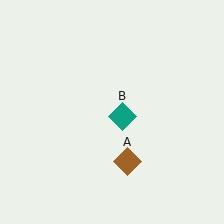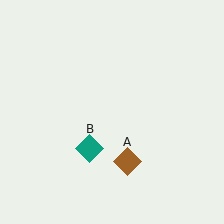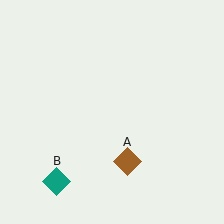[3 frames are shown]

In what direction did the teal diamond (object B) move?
The teal diamond (object B) moved down and to the left.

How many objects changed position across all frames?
1 object changed position: teal diamond (object B).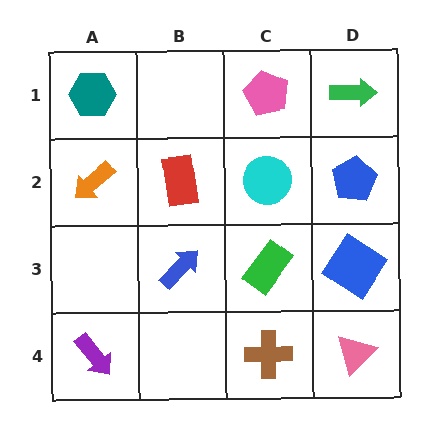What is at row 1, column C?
A pink pentagon.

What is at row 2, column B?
A red rectangle.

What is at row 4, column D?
A pink triangle.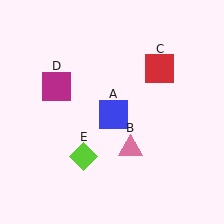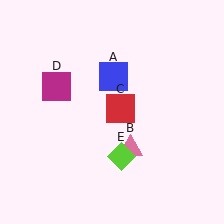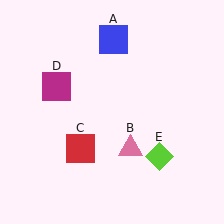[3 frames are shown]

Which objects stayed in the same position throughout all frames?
Pink triangle (object B) and magenta square (object D) remained stationary.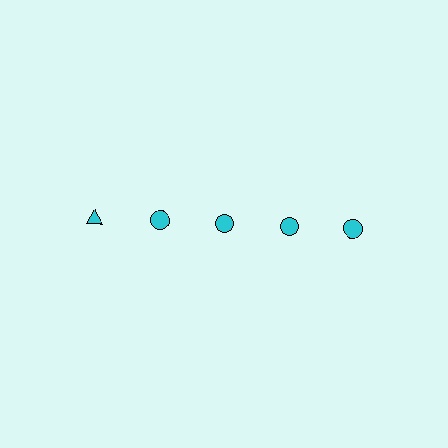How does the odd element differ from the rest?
It has a different shape: triangle instead of circle.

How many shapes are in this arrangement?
There are 5 shapes arranged in a grid pattern.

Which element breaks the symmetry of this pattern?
The cyan triangle in the top row, leftmost column breaks the symmetry. All other shapes are cyan circles.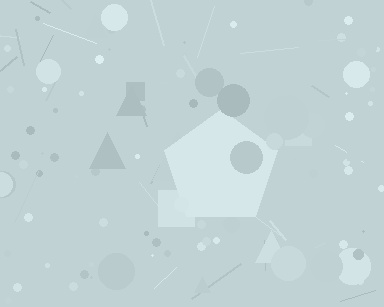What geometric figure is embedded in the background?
A pentagon is embedded in the background.